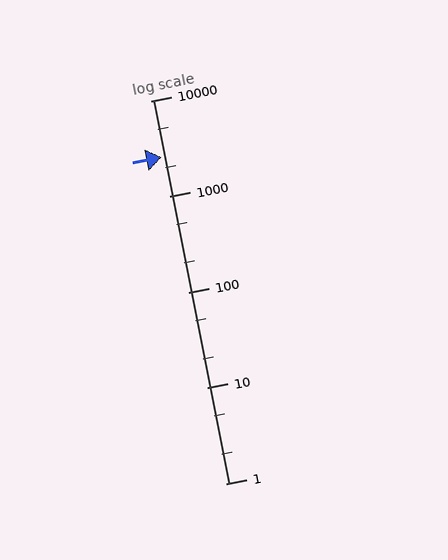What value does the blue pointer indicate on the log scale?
The pointer indicates approximately 2600.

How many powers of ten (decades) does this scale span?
The scale spans 4 decades, from 1 to 10000.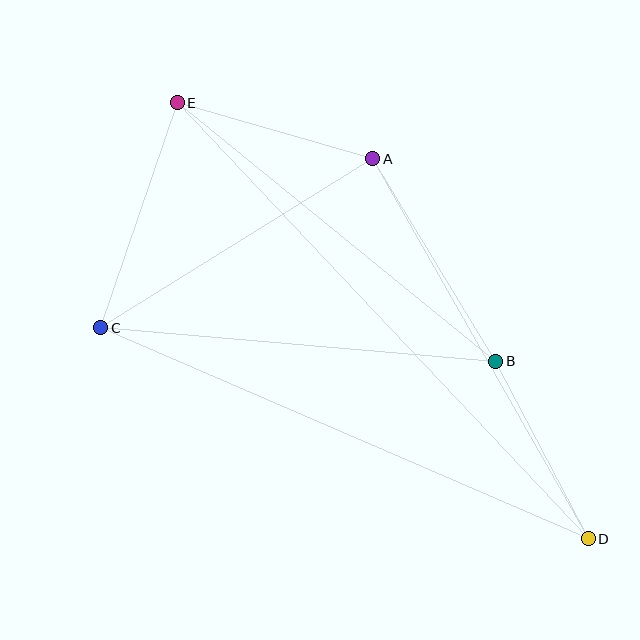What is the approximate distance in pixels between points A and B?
The distance between A and B is approximately 237 pixels.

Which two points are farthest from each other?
Points D and E are farthest from each other.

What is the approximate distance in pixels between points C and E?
The distance between C and E is approximately 238 pixels.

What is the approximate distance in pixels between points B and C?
The distance between B and C is approximately 396 pixels.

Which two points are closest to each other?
Points B and D are closest to each other.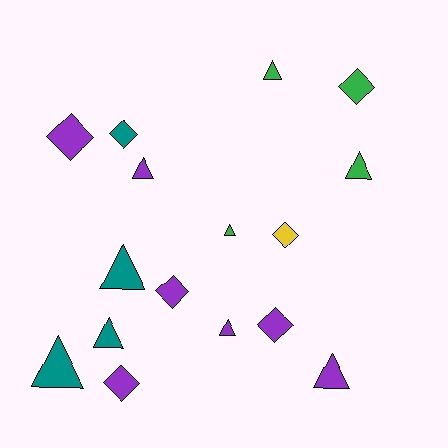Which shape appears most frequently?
Triangle, with 9 objects.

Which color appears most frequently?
Purple, with 7 objects.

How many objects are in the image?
There are 16 objects.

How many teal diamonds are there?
There is 1 teal diamond.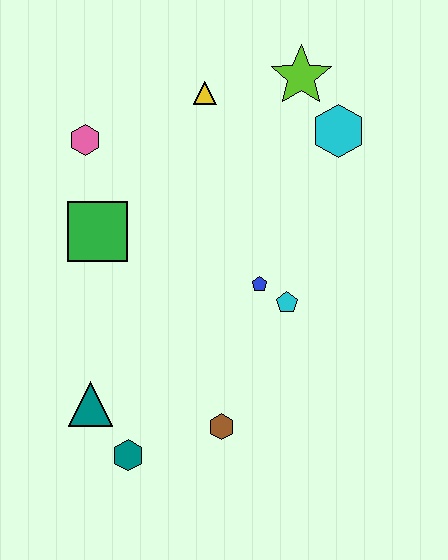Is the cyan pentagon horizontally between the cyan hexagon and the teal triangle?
Yes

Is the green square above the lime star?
No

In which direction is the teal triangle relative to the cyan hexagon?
The teal triangle is below the cyan hexagon.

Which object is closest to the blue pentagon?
The cyan pentagon is closest to the blue pentagon.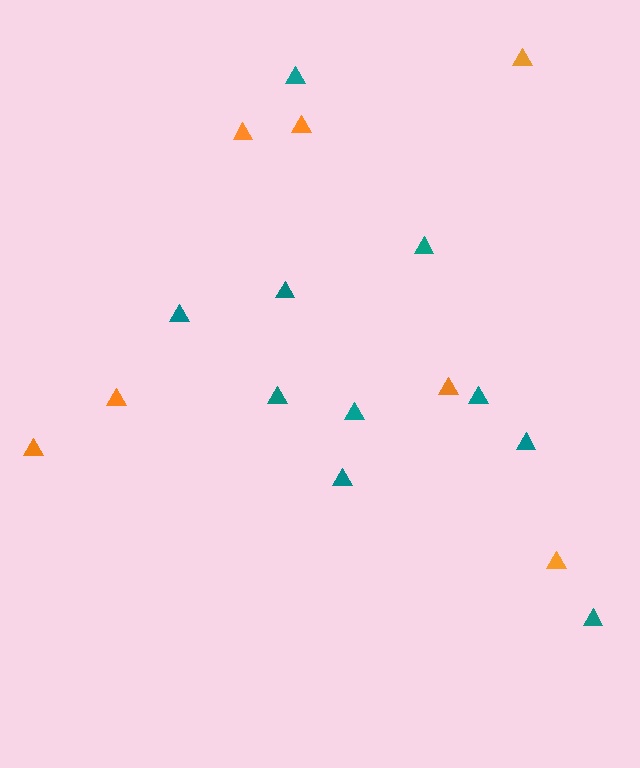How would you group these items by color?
There are 2 groups: one group of orange triangles (7) and one group of teal triangles (10).